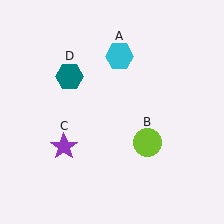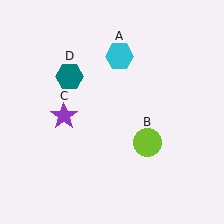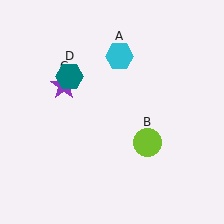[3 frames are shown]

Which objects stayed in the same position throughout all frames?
Cyan hexagon (object A) and lime circle (object B) and teal hexagon (object D) remained stationary.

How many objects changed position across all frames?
1 object changed position: purple star (object C).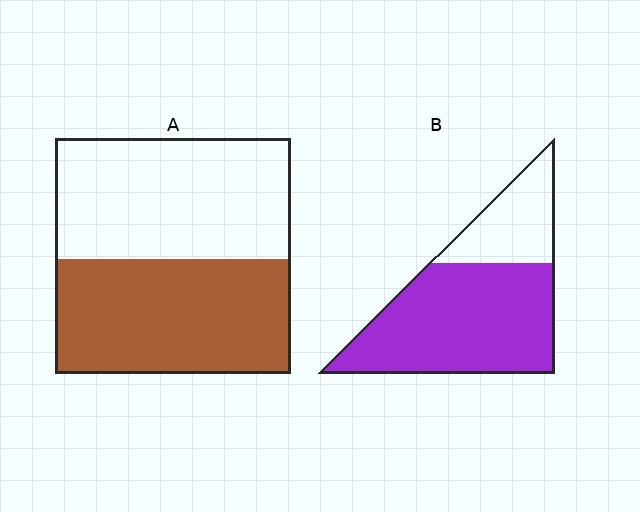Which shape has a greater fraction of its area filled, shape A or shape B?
Shape B.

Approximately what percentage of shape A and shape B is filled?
A is approximately 50% and B is approximately 70%.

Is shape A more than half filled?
Roughly half.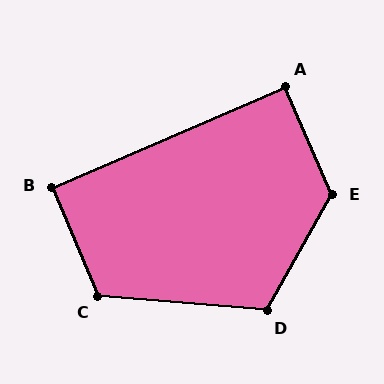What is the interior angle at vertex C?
Approximately 118 degrees (obtuse).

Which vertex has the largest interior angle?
E, at approximately 127 degrees.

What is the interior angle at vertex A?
Approximately 91 degrees (approximately right).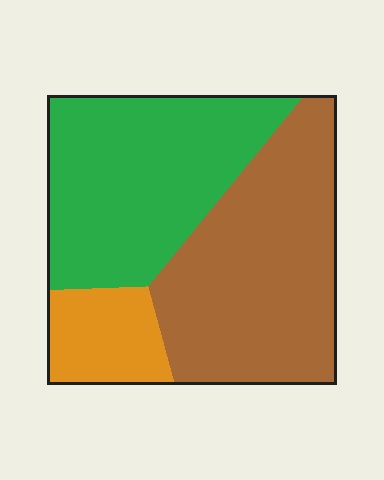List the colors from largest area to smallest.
From largest to smallest: brown, green, orange.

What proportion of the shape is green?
Green takes up about two fifths (2/5) of the shape.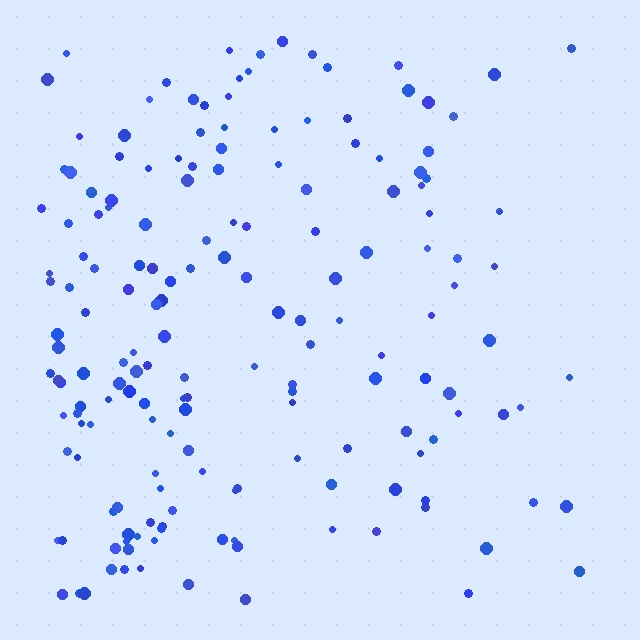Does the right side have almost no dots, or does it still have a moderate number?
Still a moderate number, just noticeably fewer than the left.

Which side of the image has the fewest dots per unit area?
The right.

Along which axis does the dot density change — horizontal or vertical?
Horizontal.